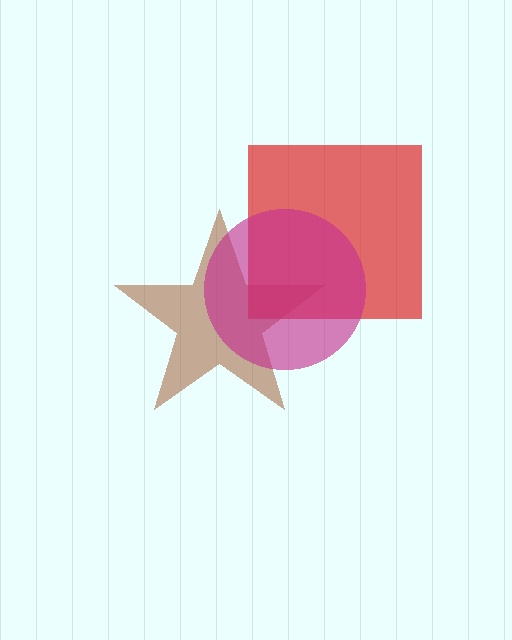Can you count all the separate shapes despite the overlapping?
Yes, there are 3 separate shapes.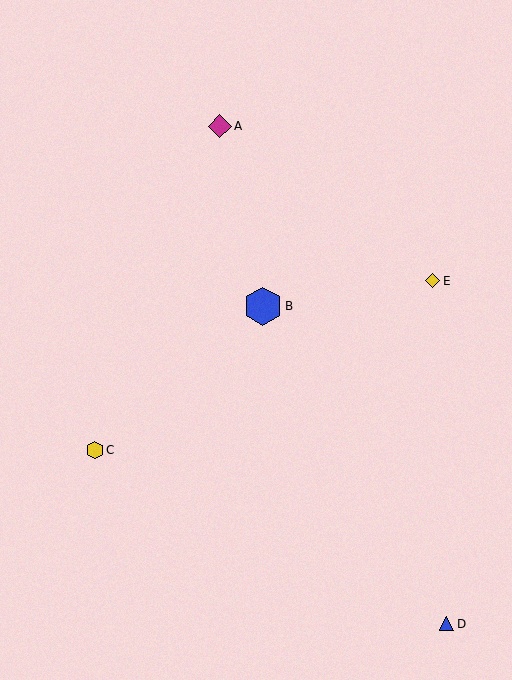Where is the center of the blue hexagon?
The center of the blue hexagon is at (263, 306).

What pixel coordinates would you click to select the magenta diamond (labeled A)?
Click at (220, 126) to select the magenta diamond A.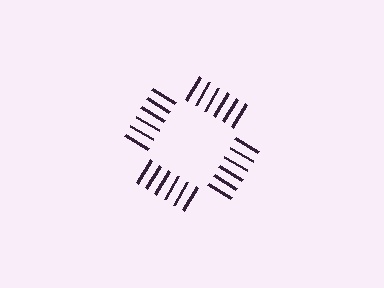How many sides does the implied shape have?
4 sides — the line-ends trace a square.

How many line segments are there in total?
24 — 6 along each of the 4 edges.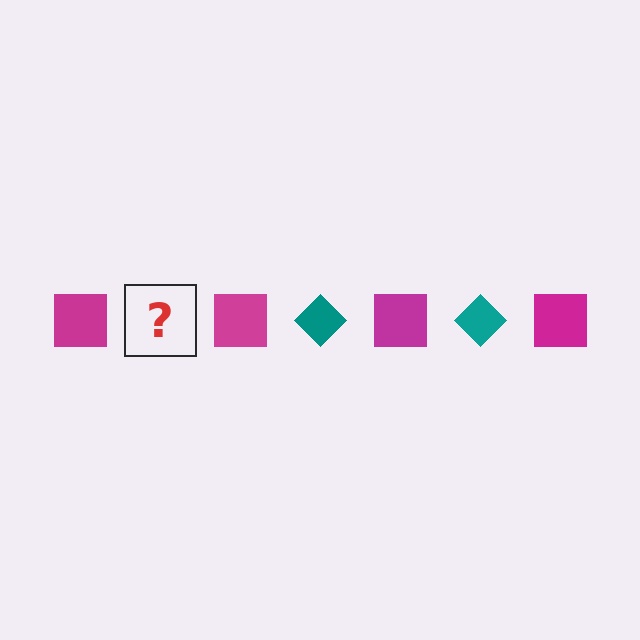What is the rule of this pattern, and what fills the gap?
The rule is that the pattern alternates between magenta square and teal diamond. The gap should be filled with a teal diamond.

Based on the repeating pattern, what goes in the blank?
The blank should be a teal diamond.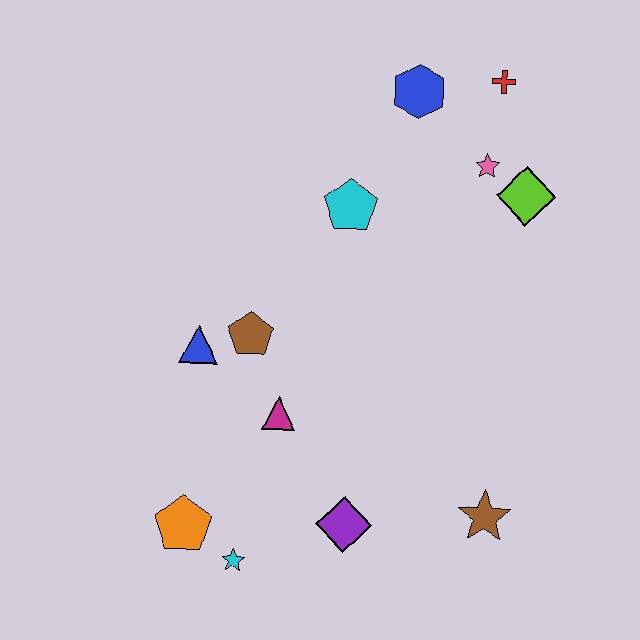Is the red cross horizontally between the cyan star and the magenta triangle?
No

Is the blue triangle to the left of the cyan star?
Yes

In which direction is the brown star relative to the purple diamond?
The brown star is to the right of the purple diamond.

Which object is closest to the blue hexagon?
The red cross is closest to the blue hexagon.